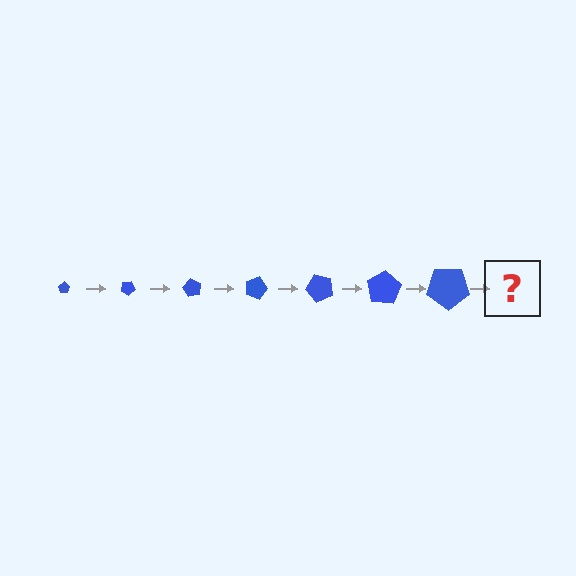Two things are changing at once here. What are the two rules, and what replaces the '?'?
The two rules are that the pentagon grows larger each step and it rotates 30 degrees each step. The '?' should be a pentagon, larger than the previous one and rotated 210 degrees from the start.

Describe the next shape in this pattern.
It should be a pentagon, larger than the previous one and rotated 210 degrees from the start.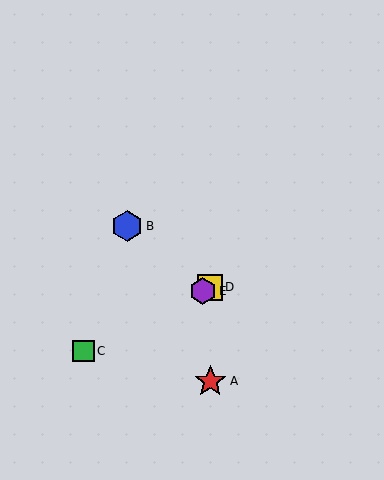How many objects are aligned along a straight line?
3 objects (C, D, E) are aligned along a straight line.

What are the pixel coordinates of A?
Object A is at (210, 381).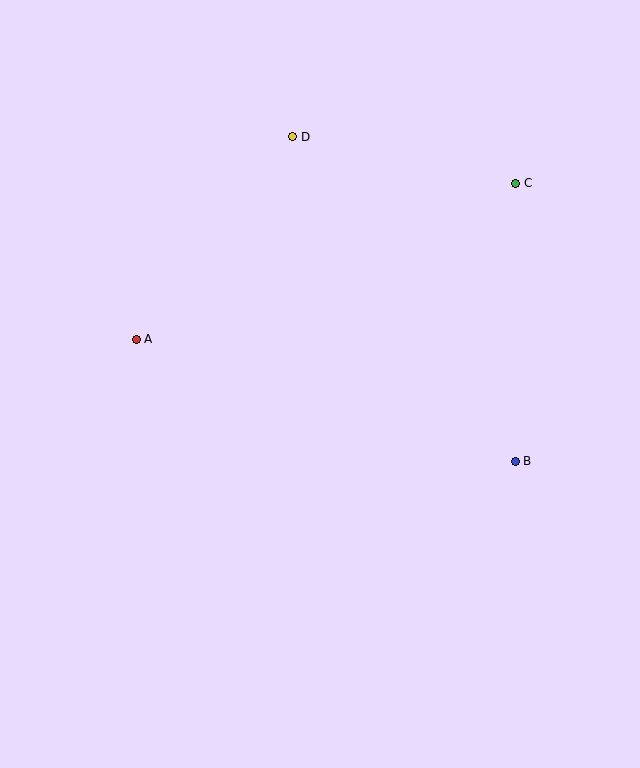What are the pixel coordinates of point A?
Point A is at (136, 339).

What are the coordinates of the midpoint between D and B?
The midpoint between D and B is at (404, 299).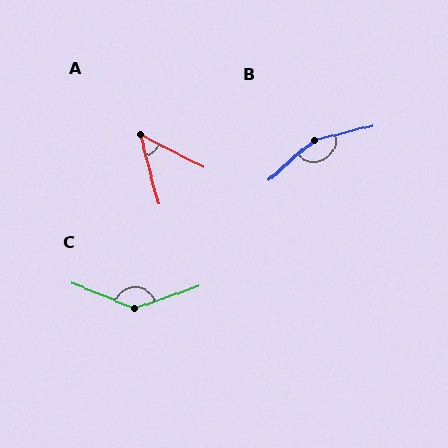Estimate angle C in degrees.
Approximately 139 degrees.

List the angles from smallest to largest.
A (48°), C (139°), B (153°).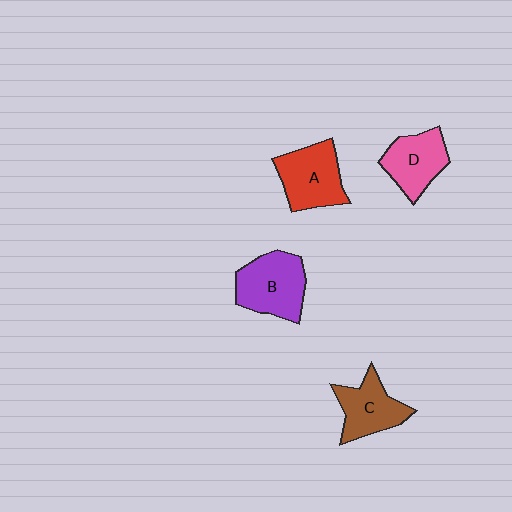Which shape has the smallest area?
Shape D (pink).